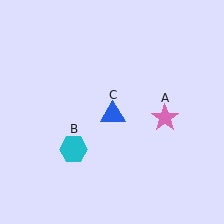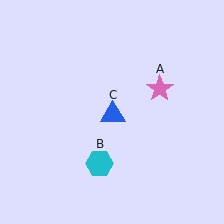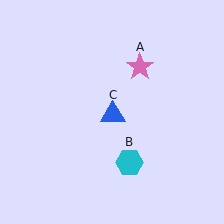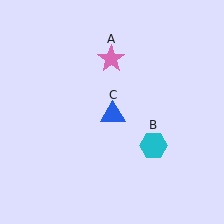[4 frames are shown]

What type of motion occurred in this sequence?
The pink star (object A), cyan hexagon (object B) rotated counterclockwise around the center of the scene.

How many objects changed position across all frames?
2 objects changed position: pink star (object A), cyan hexagon (object B).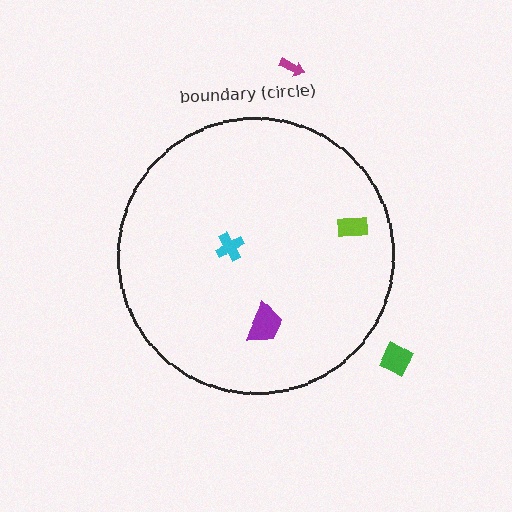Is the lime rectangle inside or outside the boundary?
Inside.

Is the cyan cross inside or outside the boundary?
Inside.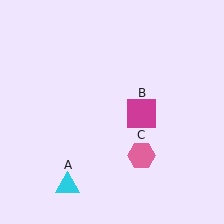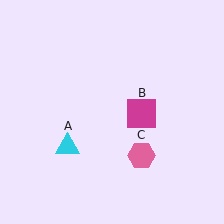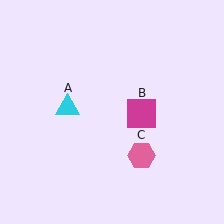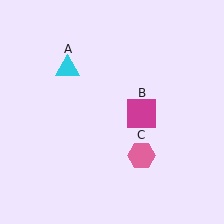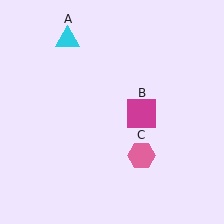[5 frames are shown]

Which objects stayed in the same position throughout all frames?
Magenta square (object B) and pink hexagon (object C) remained stationary.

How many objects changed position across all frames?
1 object changed position: cyan triangle (object A).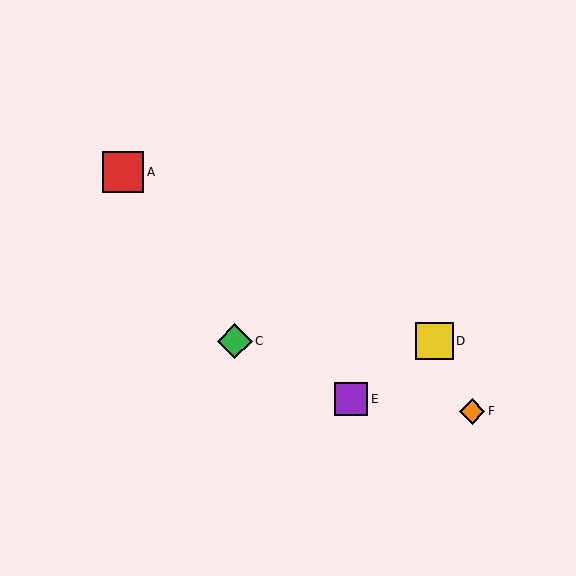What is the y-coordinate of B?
Object B is at y≈341.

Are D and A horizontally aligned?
No, D is at y≈341 and A is at y≈172.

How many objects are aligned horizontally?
3 objects (B, C, D) are aligned horizontally.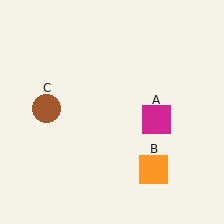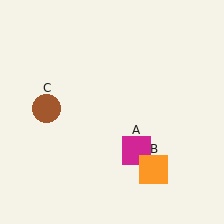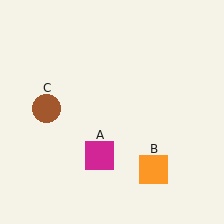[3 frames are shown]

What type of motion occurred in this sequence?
The magenta square (object A) rotated clockwise around the center of the scene.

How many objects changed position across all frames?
1 object changed position: magenta square (object A).